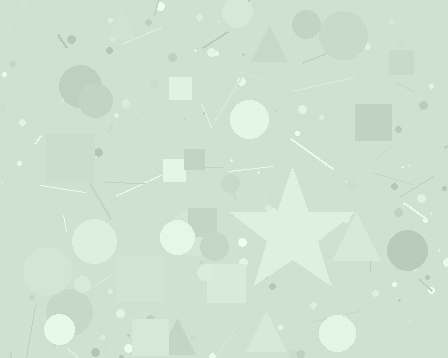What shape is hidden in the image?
A star is hidden in the image.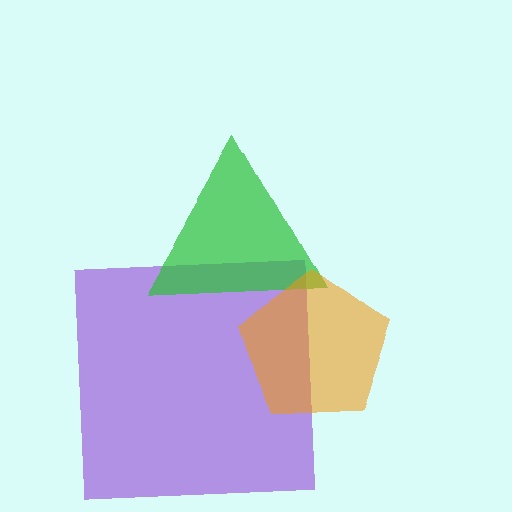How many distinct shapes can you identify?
There are 3 distinct shapes: a purple square, a green triangle, an orange pentagon.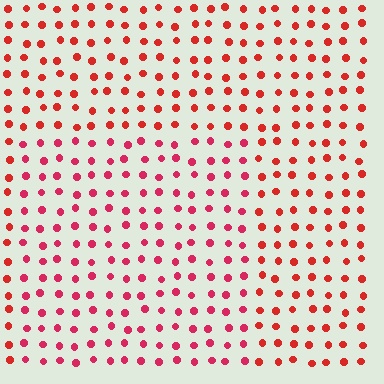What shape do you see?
I see a rectangle.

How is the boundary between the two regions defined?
The boundary is defined purely by a slight shift in hue (about 21 degrees). Spacing, size, and orientation are identical on both sides.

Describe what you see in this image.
The image is filled with small red elements in a uniform arrangement. A rectangle-shaped region is visible where the elements are tinted to a slightly different hue, forming a subtle color boundary.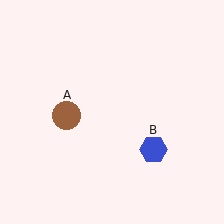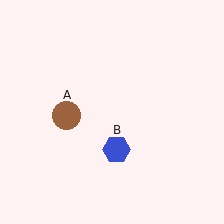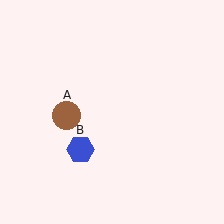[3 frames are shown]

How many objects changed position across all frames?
1 object changed position: blue hexagon (object B).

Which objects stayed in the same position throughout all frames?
Brown circle (object A) remained stationary.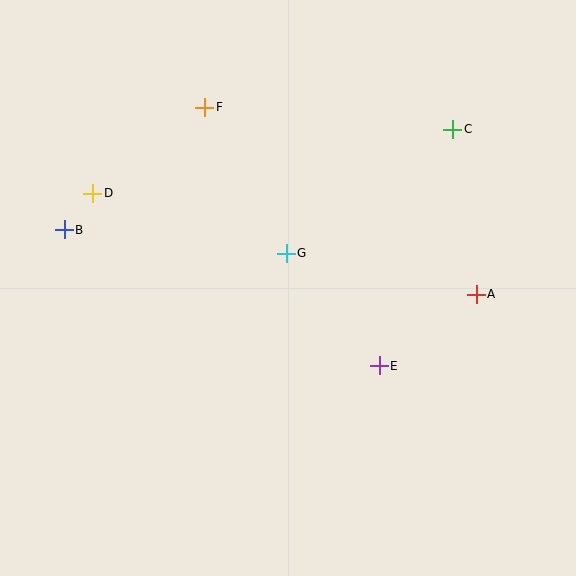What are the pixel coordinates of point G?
Point G is at (286, 253).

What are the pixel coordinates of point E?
Point E is at (379, 366).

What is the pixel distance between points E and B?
The distance between E and B is 343 pixels.